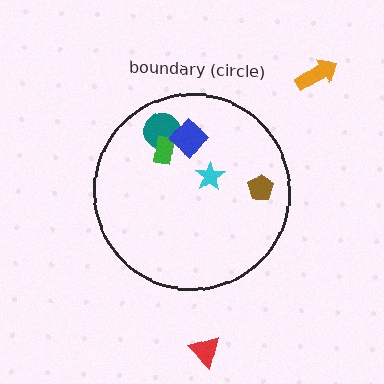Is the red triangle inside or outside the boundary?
Outside.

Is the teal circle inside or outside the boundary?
Inside.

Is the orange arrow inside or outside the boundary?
Outside.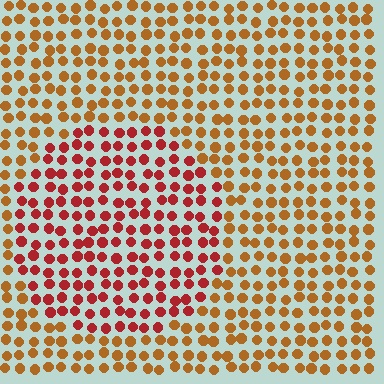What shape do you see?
I see a circle.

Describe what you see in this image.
The image is filled with small brown elements in a uniform arrangement. A circle-shaped region is visible where the elements are tinted to a slightly different hue, forming a subtle color boundary.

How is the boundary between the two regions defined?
The boundary is defined purely by a slight shift in hue (about 34 degrees). Spacing, size, and orientation are identical on both sides.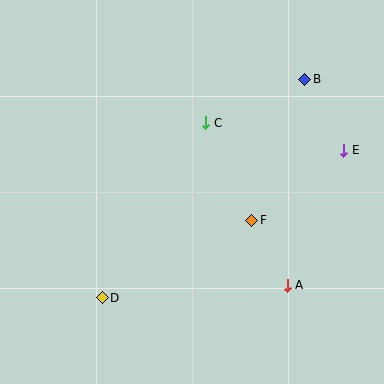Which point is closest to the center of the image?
Point F at (252, 220) is closest to the center.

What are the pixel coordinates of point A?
Point A is at (287, 285).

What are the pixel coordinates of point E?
Point E is at (344, 150).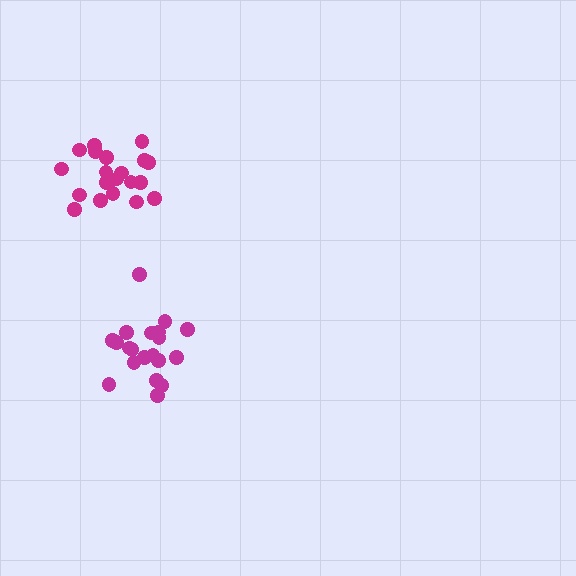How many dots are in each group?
Group 1: 20 dots, Group 2: 21 dots (41 total).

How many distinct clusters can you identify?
There are 2 distinct clusters.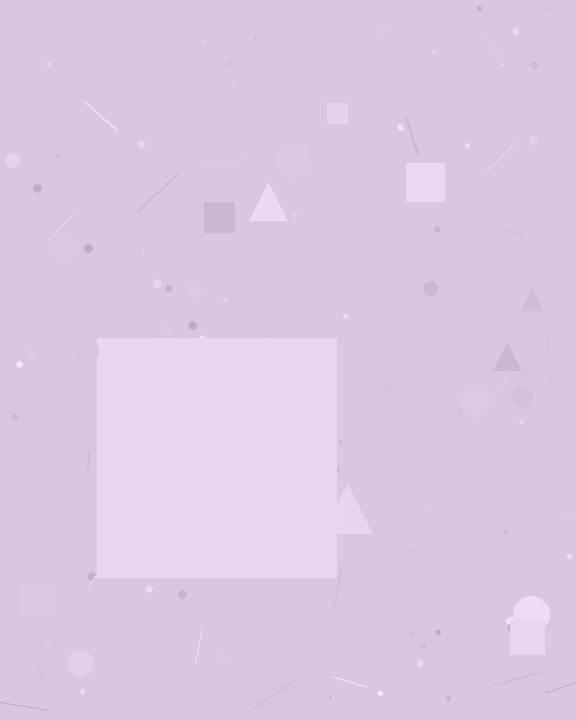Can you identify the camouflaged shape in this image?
The camouflaged shape is a square.